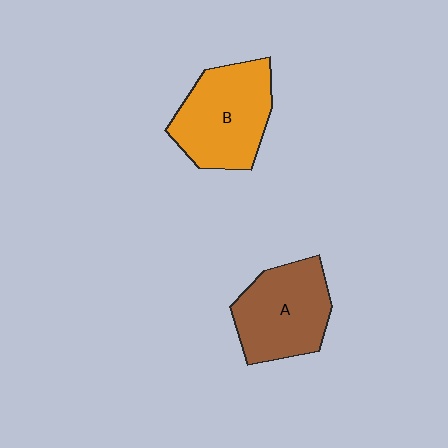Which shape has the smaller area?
Shape A (brown).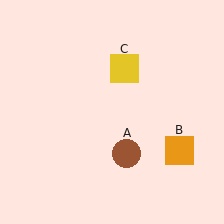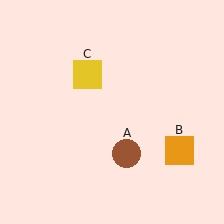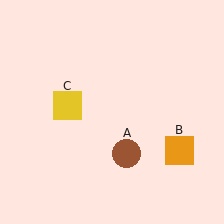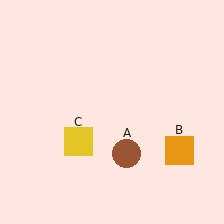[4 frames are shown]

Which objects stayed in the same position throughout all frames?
Brown circle (object A) and orange square (object B) remained stationary.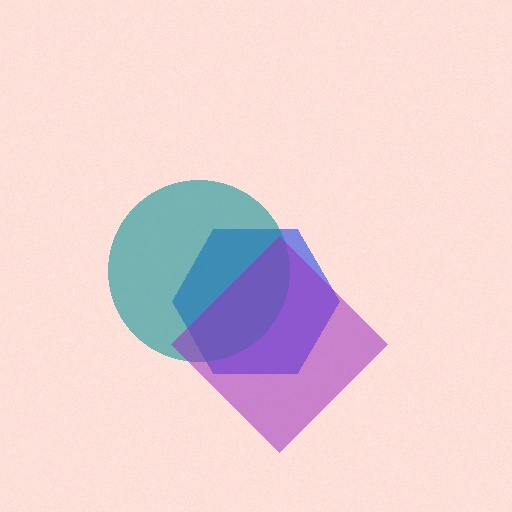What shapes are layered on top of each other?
The layered shapes are: a blue hexagon, a teal circle, a purple diamond.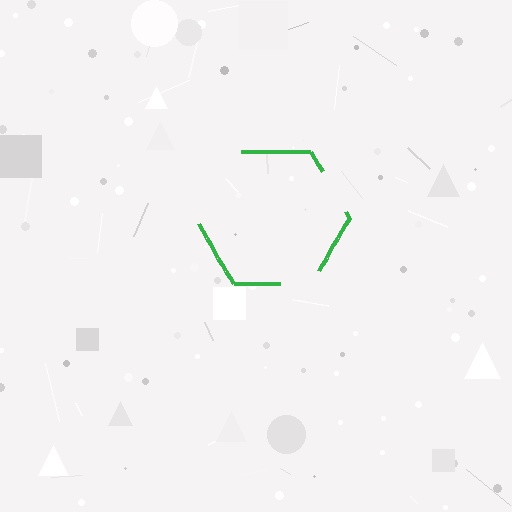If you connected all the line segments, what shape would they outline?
They would outline a hexagon.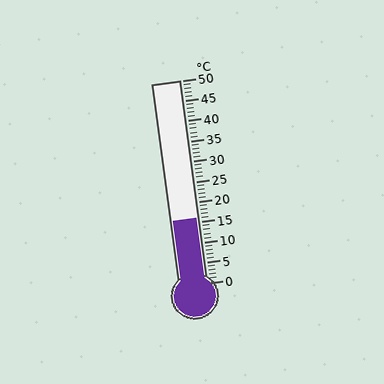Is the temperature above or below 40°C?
The temperature is below 40°C.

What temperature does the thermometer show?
The thermometer shows approximately 16°C.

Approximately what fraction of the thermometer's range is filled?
The thermometer is filled to approximately 30% of its range.